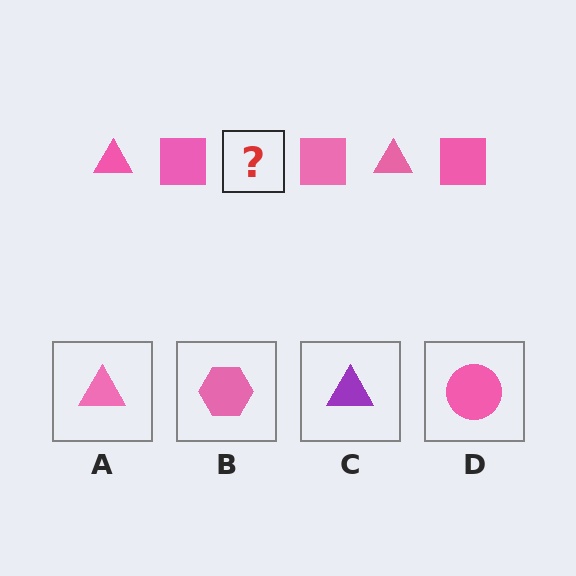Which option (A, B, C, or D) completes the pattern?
A.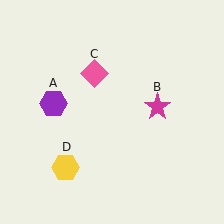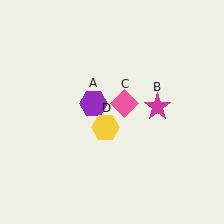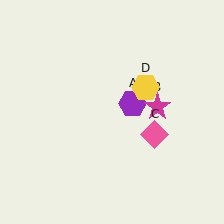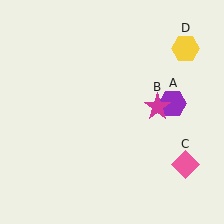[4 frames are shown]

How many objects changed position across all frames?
3 objects changed position: purple hexagon (object A), pink diamond (object C), yellow hexagon (object D).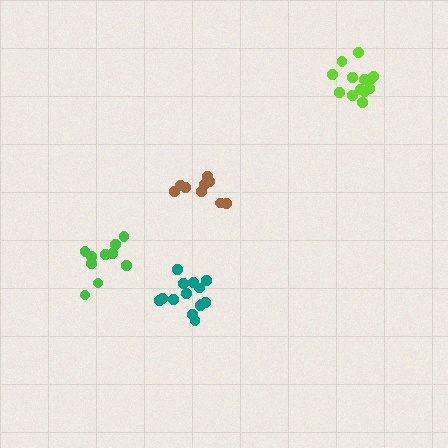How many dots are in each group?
Group 1: 13 dots, Group 2: 9 dots, Group 3: 14 dots, Group 4: 10 dots (46 total).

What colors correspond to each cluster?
The clusters are colored: lime, brown, teal, green.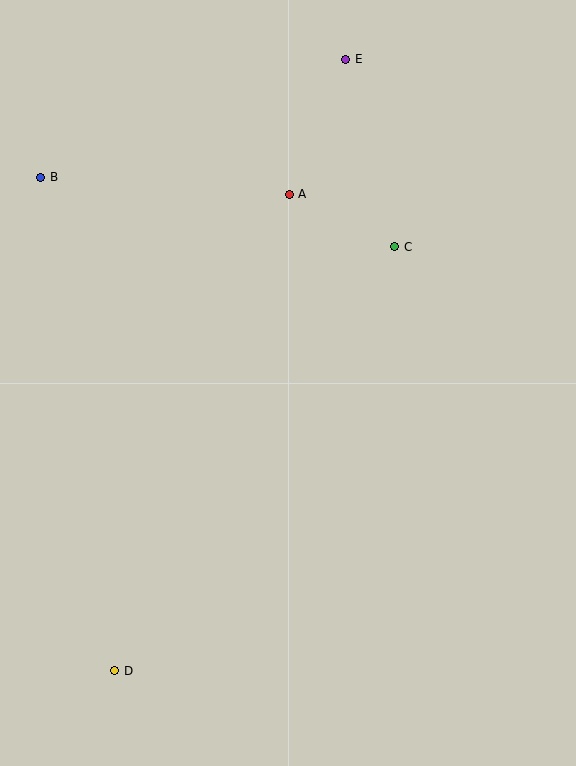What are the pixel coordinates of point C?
Point C is at (395, 247).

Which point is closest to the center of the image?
Point C at (395, 247) is closest to the center.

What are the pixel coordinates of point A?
Point A is at (289, 194).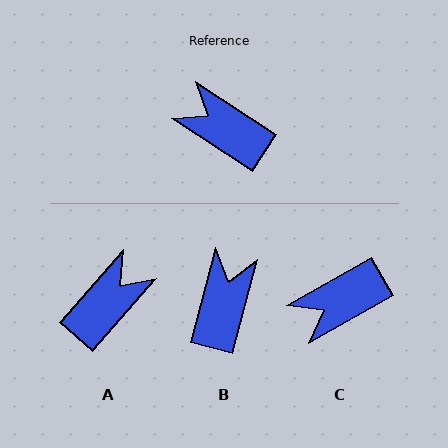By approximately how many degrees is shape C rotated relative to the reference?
Approximately 63 degrees counter-clockwise.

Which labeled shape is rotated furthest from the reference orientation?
A, about 98 degrees away.